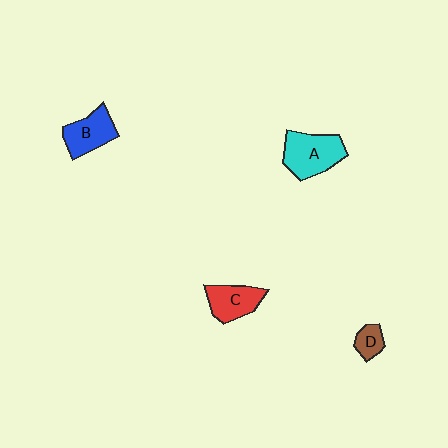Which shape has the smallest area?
Shape D (brown).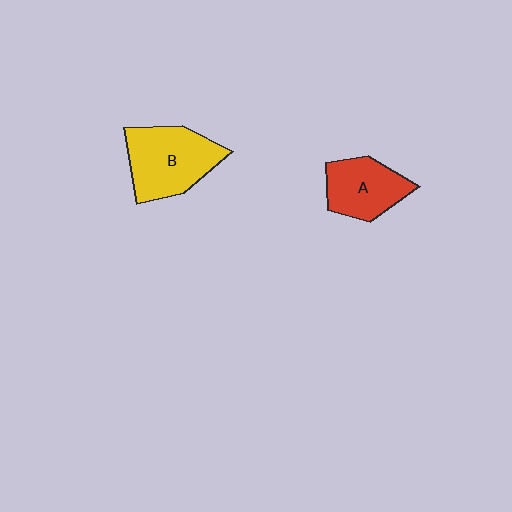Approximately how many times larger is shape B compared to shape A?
Approximately 1.4 times.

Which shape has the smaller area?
Shape A (red).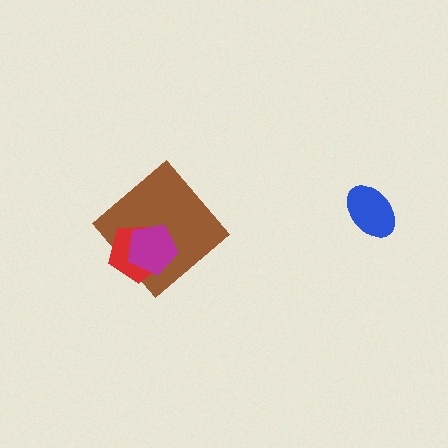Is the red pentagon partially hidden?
Yes, it is partially covered by another shape.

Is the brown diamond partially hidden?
Yes, it is partially covered by another shape.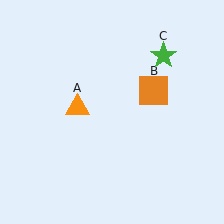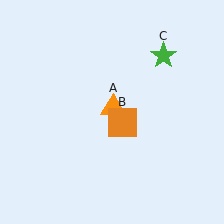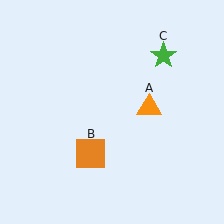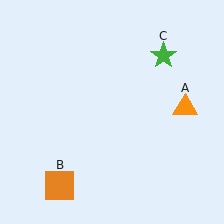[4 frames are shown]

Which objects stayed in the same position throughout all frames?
Green star (object C) remained stationary.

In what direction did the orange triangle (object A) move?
The orange triangle (object A) moved right.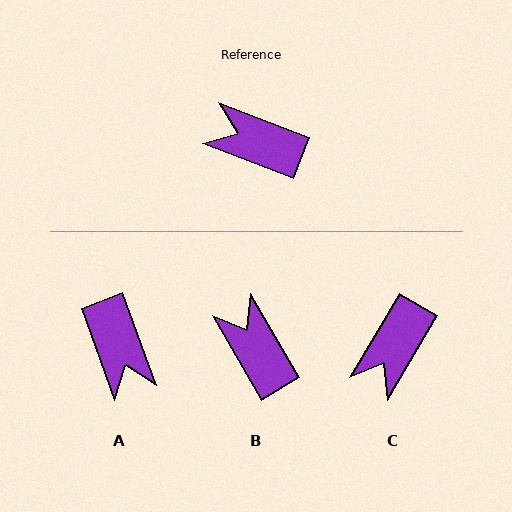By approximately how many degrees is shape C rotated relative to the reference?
Approximately 81 degrees counter-clockwise.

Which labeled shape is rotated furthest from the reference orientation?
A, about 131 degrees away.